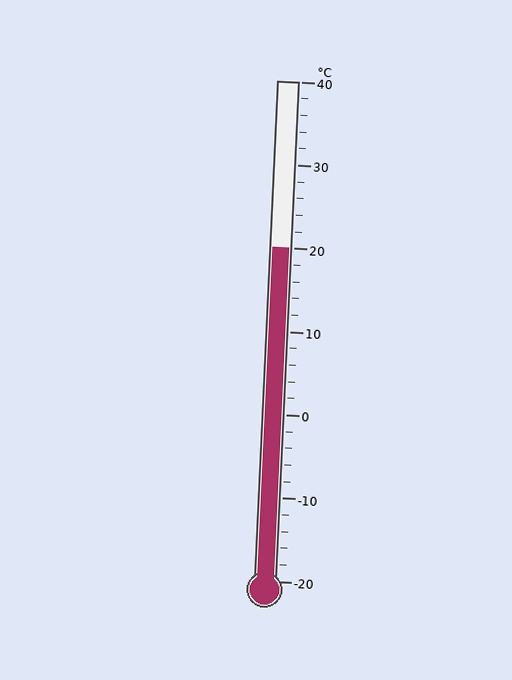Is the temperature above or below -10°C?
The temperature is above -10°C.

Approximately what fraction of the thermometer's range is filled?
The thermometer is filled to approximately 65% of its range.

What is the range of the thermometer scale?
The thermometer scale ranges from -20°C to 40°C.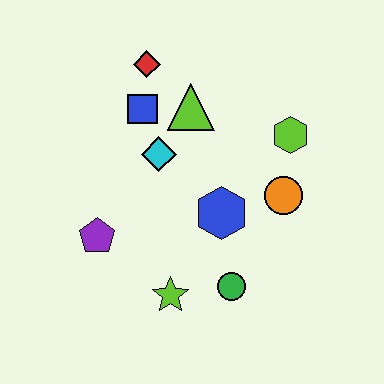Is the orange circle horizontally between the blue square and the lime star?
No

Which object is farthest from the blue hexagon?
The red diamond is farthest from the blue hexagon.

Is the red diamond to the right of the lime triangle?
No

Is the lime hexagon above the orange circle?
Yes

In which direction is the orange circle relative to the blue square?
The orange circle is to the right of the blue square.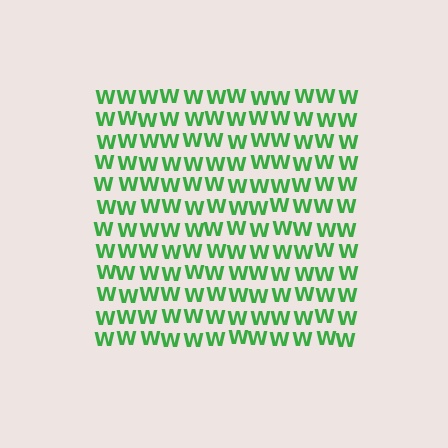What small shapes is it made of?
It is made of small letter W's.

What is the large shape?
The large shape is a square.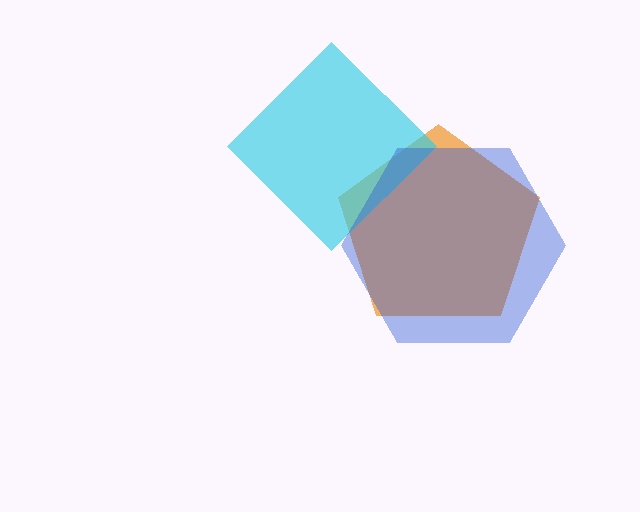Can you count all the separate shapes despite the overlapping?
Yes, there are 3 separate shapes.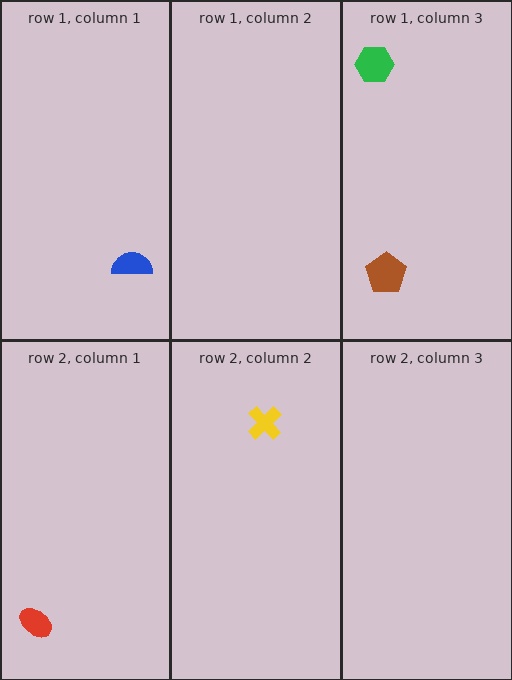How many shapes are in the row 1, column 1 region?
1.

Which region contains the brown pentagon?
The row 1, column 3 region.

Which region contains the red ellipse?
The row 2, column 1 region.